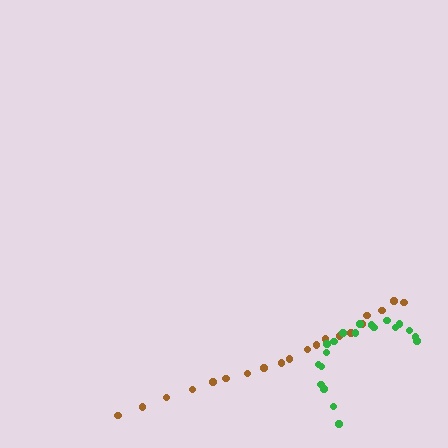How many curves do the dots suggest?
There are 2 distinct paths.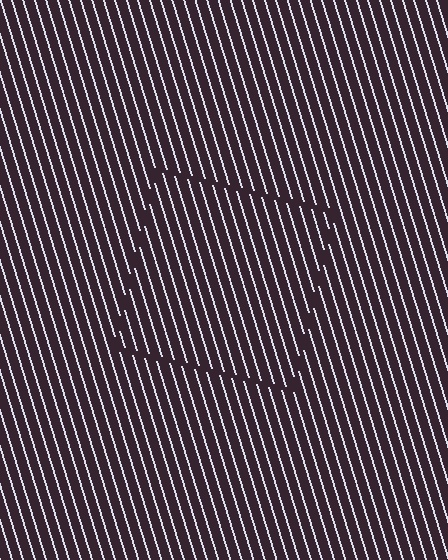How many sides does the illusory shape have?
4 sides — the line-ends trace a square.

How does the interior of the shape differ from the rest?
The interior of the shape contains the same grating, shifted by half a period — the contour is defined by the phase discontinuity where line-ends from the inner and outer gratings abut.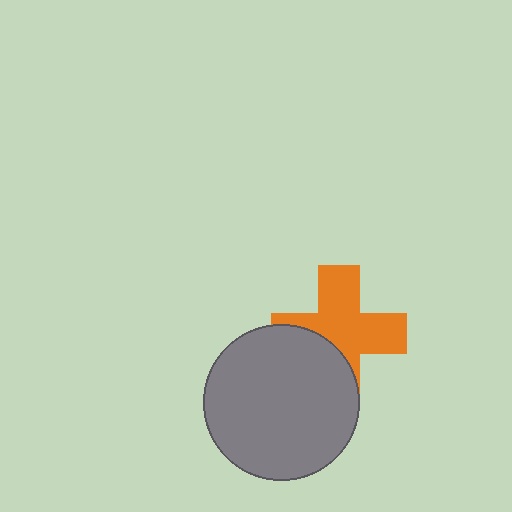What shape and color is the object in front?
The object in front is a gray circle.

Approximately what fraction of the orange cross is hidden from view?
Roughly 35% of the orange cross is hidden behind the gray circle.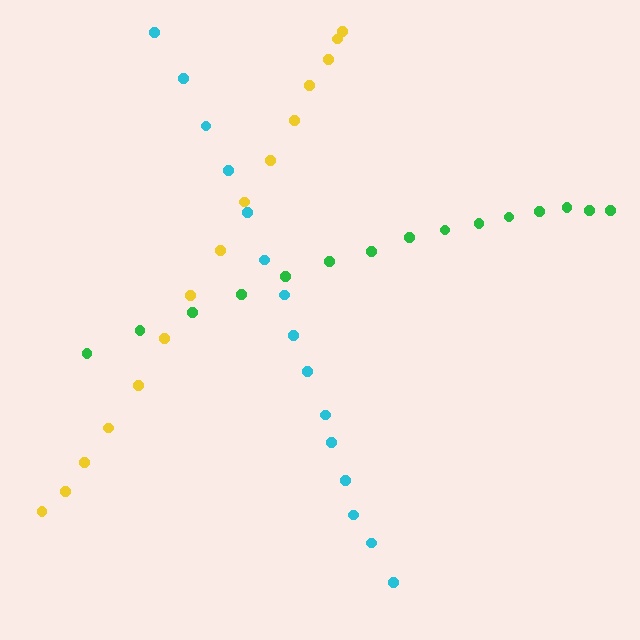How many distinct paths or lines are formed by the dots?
There are 3 distinct paths.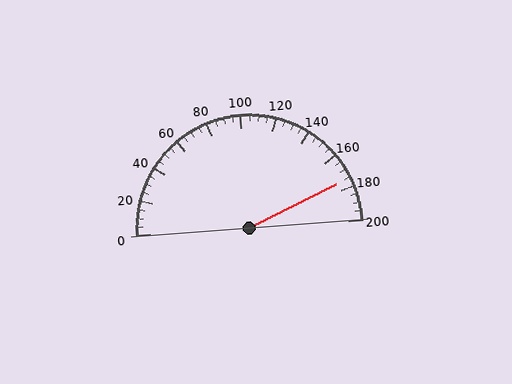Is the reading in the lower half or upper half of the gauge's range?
The reading is in the upper half of the range (0 to 200).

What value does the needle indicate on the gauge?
The needle indicates approximately 175.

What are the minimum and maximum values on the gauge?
The gauge ranges from 0 to 200.